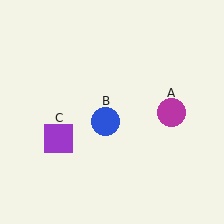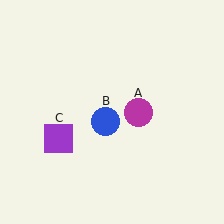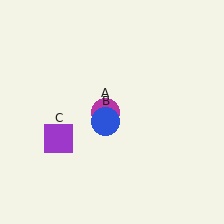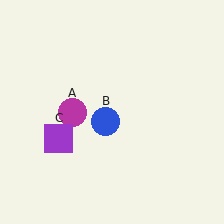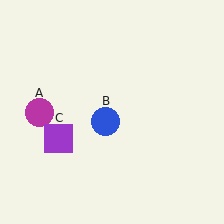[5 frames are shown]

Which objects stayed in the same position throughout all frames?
Blue circle (object B) and purple square (object C) remained stationary.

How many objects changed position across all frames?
1 object changed position: magenta circle (object A).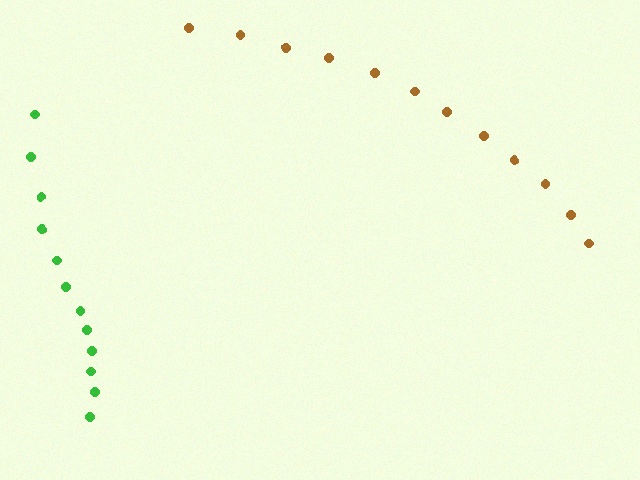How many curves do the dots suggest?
There are 2 distinct paths.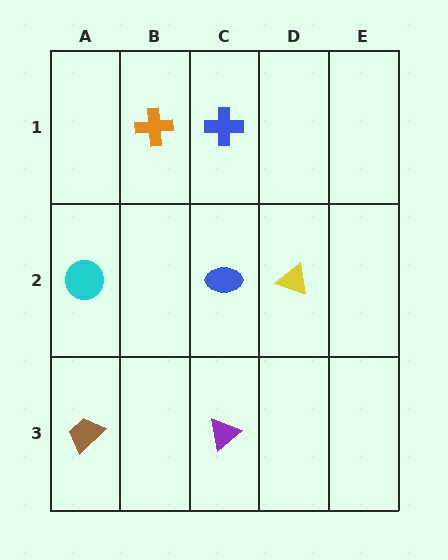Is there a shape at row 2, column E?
No, that cell is empty.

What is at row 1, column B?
An orange cross.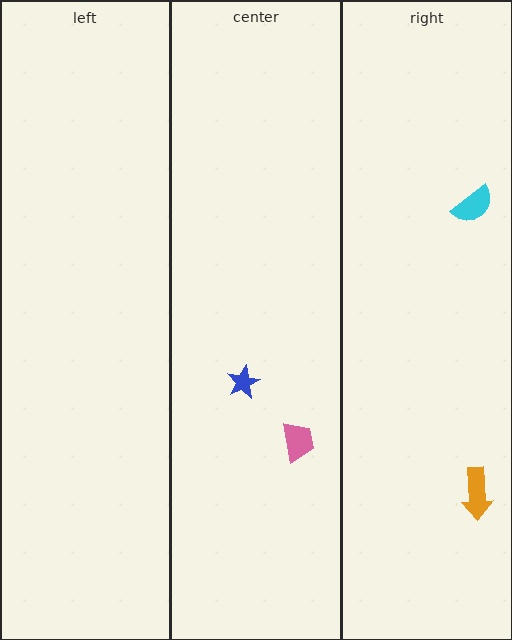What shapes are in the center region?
The blue star, the pink trapezoid.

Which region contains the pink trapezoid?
The center region.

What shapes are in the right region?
The orange arrow, the cyan semicircle.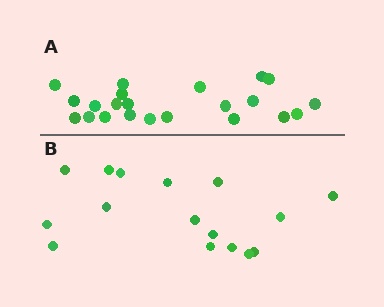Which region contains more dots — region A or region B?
Region A (the top region) has more dots.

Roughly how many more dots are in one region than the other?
Region A has about 6 more dots than region B.